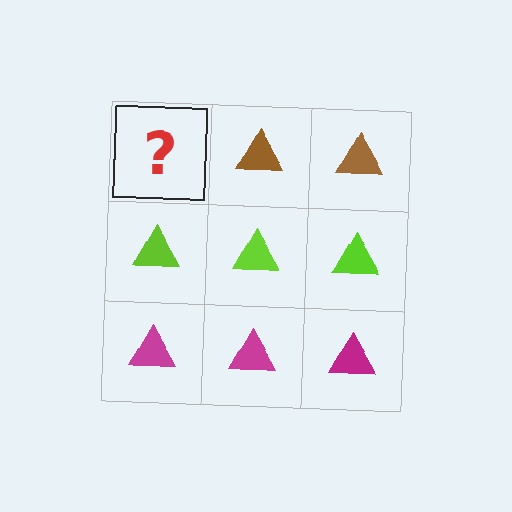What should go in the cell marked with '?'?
The missing cell should contain a brown triangle.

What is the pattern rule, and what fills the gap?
The rule is that each row has a consistent color. The gap should be filled with a brown triangle.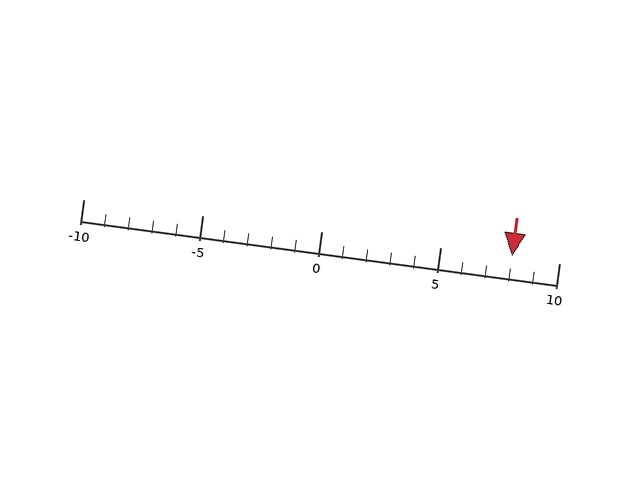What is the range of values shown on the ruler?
The ruler shows values from -10 to 10.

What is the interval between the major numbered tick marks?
The major tick marks are spaced 5 units apart.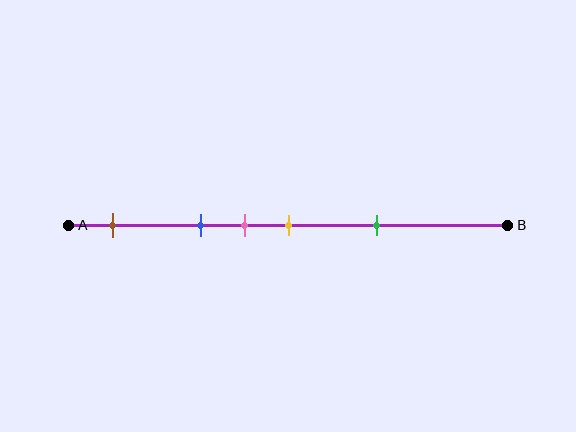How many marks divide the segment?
There are 5 marks dividing the segment.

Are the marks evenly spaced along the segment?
No, the marks are not evenly spaced.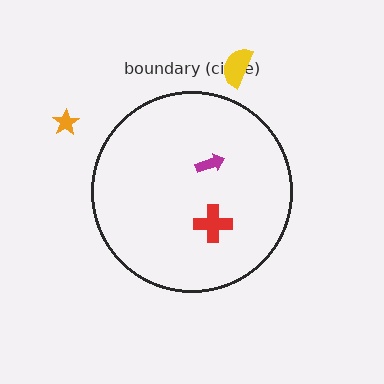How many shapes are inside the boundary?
2 inside, 2 outside.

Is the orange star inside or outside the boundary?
Outside.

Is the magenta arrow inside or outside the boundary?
Inside.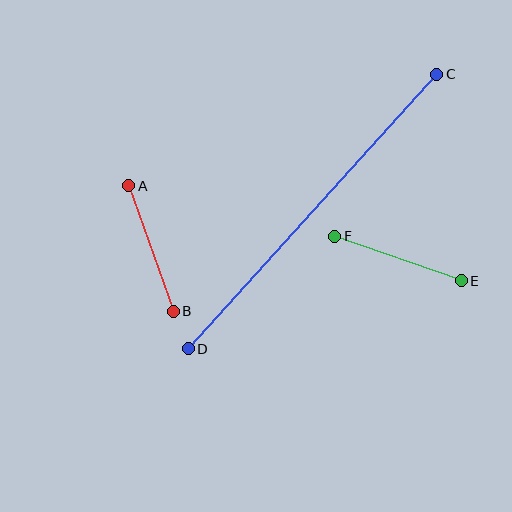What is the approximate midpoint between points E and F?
The midpoint is at approximately (398, 259) pixels.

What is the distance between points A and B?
The distance is approximately 133 pixels.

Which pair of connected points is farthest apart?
Points C and D are farthest apart.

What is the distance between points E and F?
The distance is approximately 134 pixels.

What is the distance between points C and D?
The distance is approximately 370 pixels.